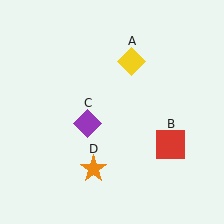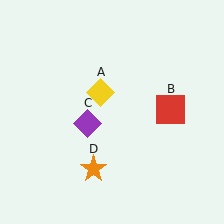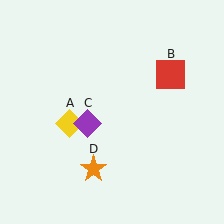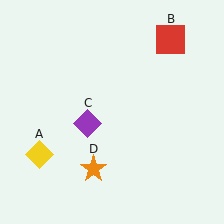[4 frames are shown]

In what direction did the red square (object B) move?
The red square (object B) moved up.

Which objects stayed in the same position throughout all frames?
Purple diamond (object C) and orange star (object D) remained stationary.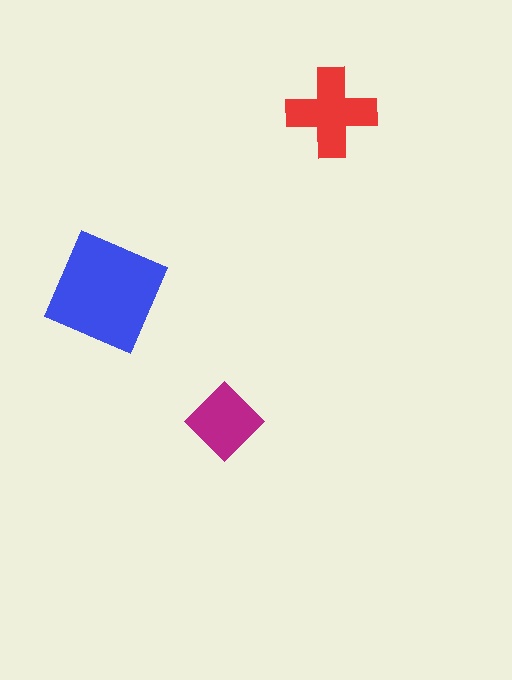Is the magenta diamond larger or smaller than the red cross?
Smaller.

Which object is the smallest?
The magenta diamond.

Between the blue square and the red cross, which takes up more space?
The blue square.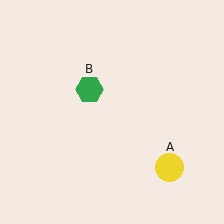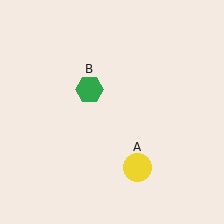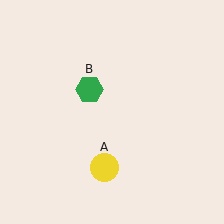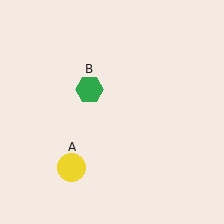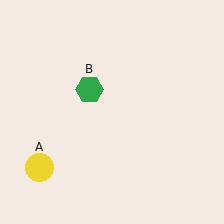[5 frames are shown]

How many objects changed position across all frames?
1 object changed position: yellow circle (object A).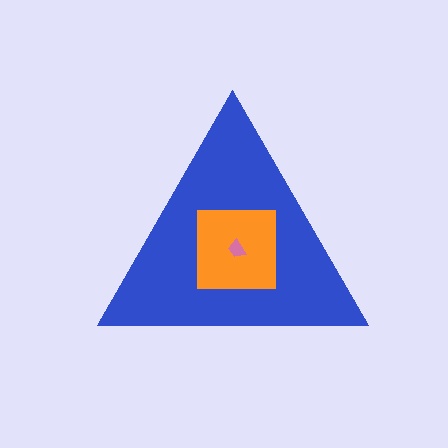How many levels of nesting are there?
3.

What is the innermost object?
The pink trapezoid.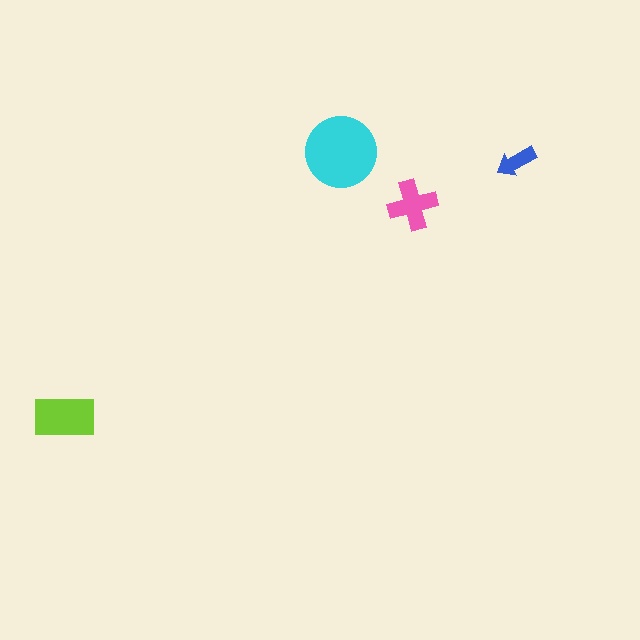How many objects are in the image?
There are 4 objects in the image.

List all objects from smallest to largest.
The blue arrow, the pink cross, the lime rectangle, the cyan circle.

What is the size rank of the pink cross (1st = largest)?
3rd.